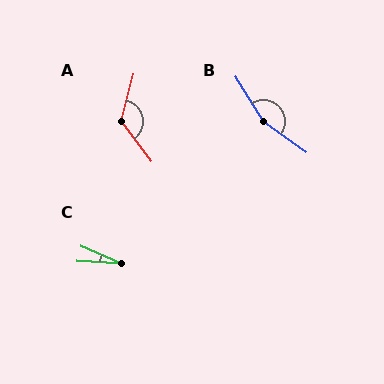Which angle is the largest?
B, at approximately 158 degrees.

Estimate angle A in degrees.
Approximately 129 degrees.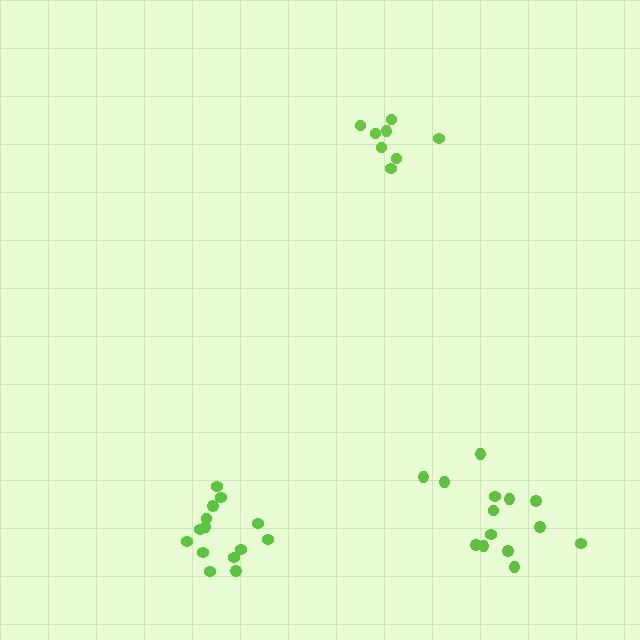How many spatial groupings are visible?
There are 3 spatial groupings.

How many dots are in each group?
Group 1: 14 dots, Group 2: 14 dots, Group 3: 8 dots (36 total).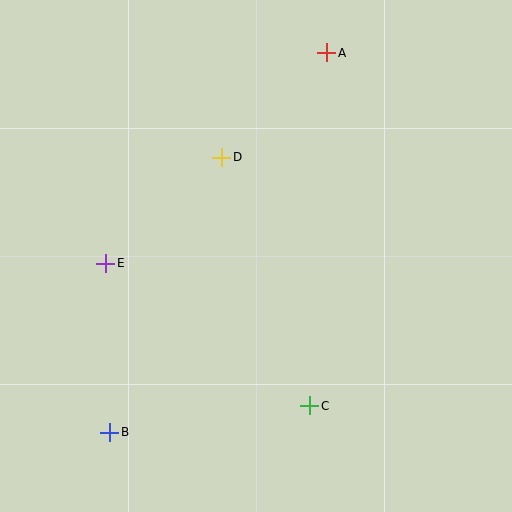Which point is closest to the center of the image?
Point D at (222, 157) is closest to the center.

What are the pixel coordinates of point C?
Point C is at (310, 406).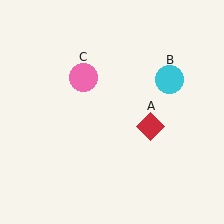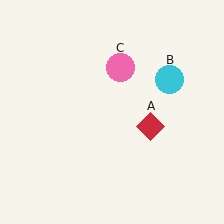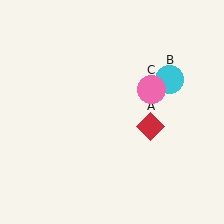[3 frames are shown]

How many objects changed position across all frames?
1 object changed position: pink circle (object C).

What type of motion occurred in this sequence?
The pink circle (object C) rotated clockwise around the center of the scene.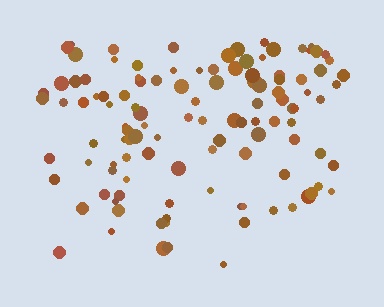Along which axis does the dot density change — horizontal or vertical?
Vertical.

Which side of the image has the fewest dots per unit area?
The bottom.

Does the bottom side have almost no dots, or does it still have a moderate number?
Still a moderate number, just noticeably fewer than the top.